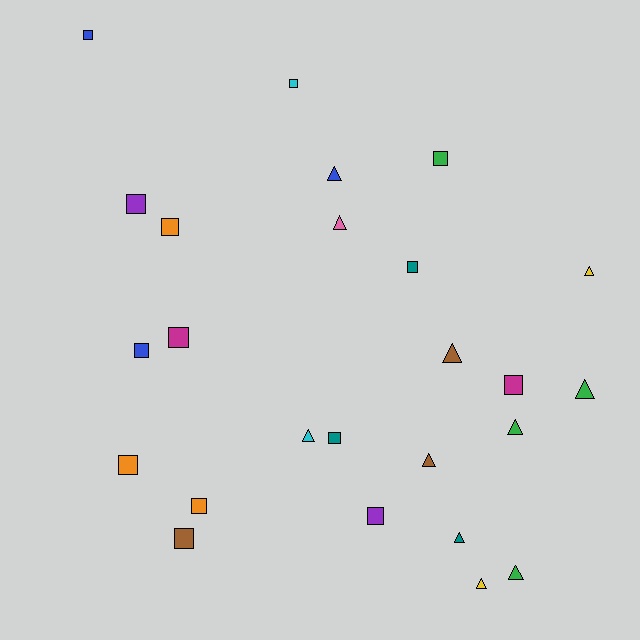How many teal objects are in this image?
There are 3 teal objects.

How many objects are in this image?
There are 25 objects.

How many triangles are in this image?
There are 11 triangles.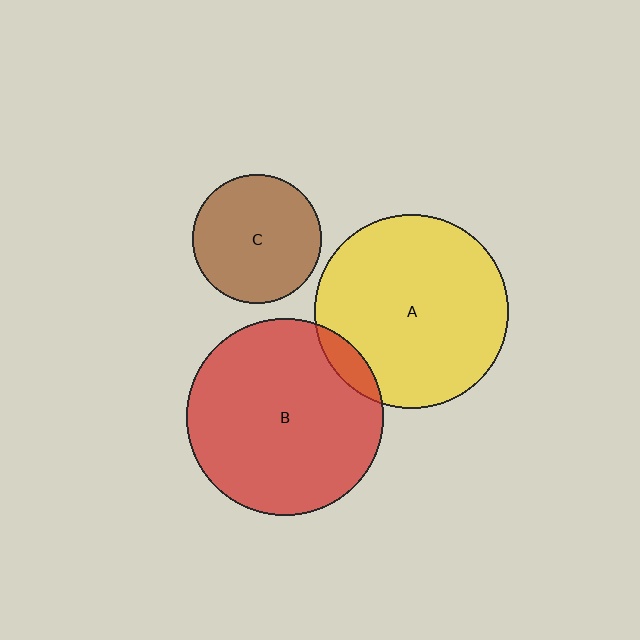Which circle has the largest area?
Circle B (red).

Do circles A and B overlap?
Yes.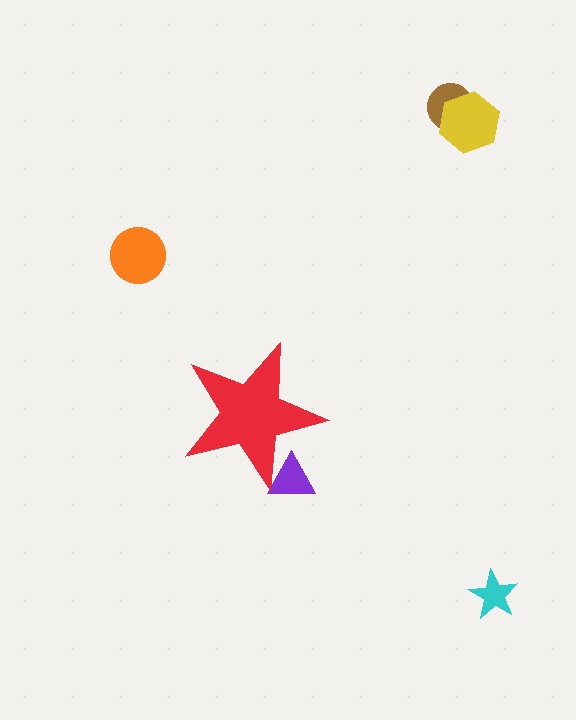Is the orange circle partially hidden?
No, the orange circle is fully visible.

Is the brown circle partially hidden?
No, the brown circle is fully visible.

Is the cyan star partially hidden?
No, the cyan star is fully visible.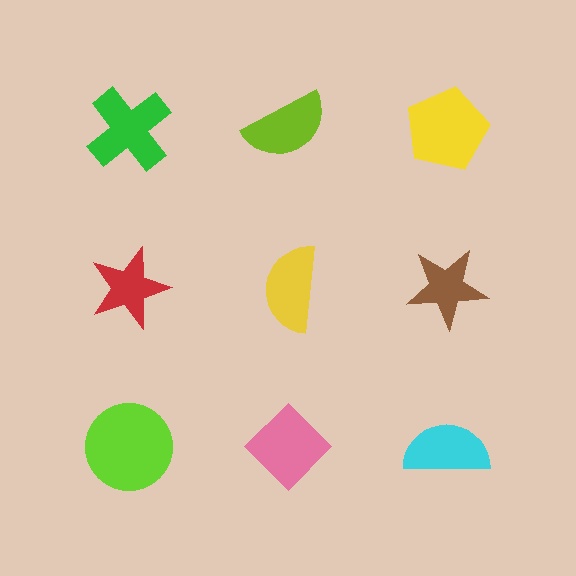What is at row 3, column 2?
A pink diamond.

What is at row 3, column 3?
A cyan semicircle.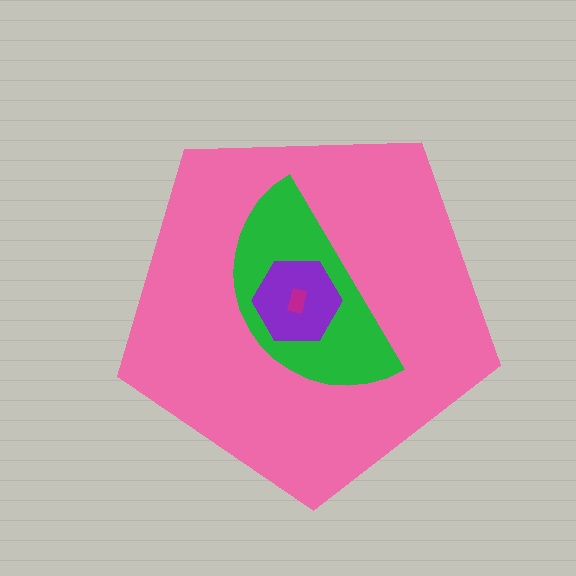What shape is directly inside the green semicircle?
The purple hexagon.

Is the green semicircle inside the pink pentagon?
Yes.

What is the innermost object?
The magenta rectangle.